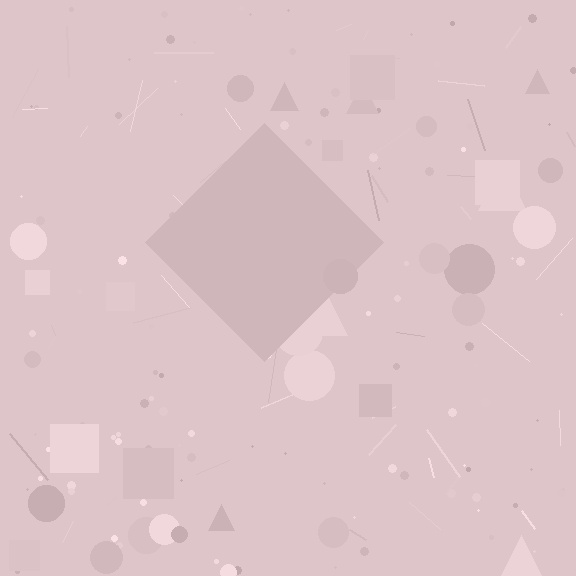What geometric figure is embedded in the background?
A diamond is embedded in the background.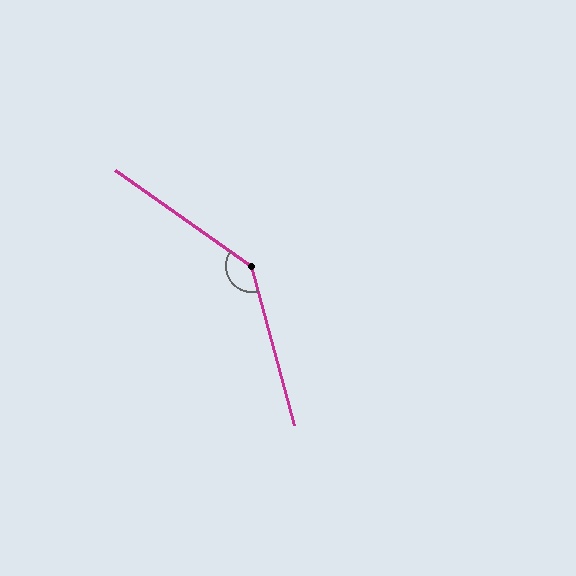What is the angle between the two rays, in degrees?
Approximately 140 degrees.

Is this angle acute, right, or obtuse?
It is obtuse.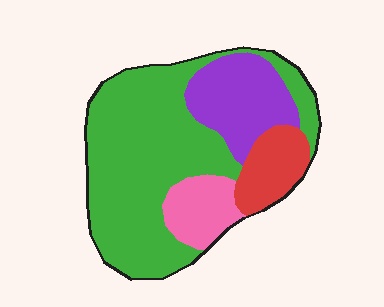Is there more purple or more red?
Purple.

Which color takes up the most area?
Green, at roughly 60%.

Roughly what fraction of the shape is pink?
Pink covers about 10% of the shape.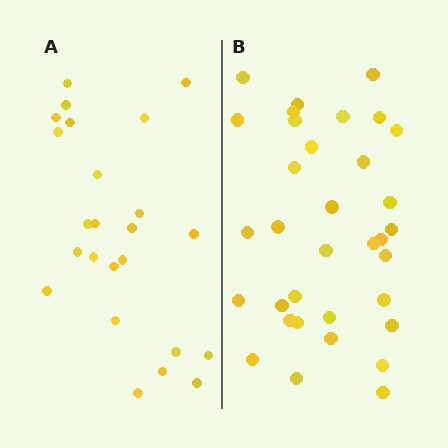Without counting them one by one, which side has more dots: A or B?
Region B (the right region) has more dots.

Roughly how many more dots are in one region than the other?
Region B has roughly 10 or so more dots than region A.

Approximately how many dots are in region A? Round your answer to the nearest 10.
About 20 dots. (The exact count is 24, which rounds to 20.)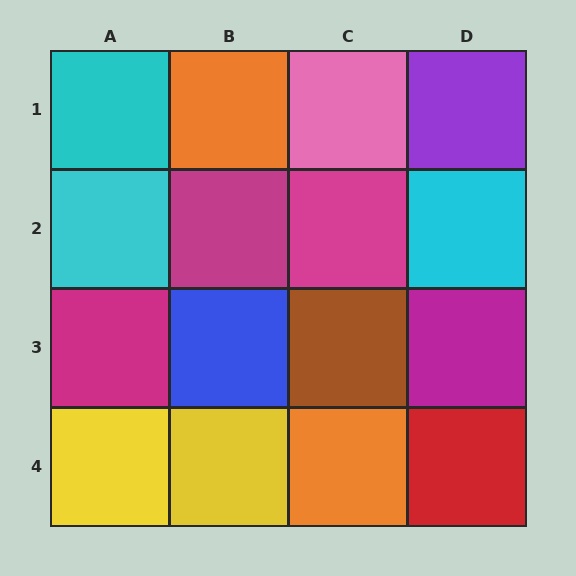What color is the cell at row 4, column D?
Red.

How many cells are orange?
2 cells are orange.